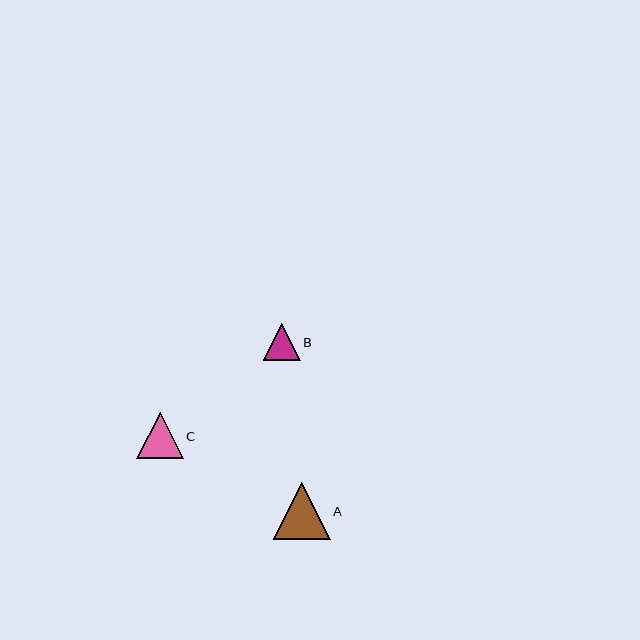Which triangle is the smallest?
Triangle B is the smallest with a size of approximately 37 pixels.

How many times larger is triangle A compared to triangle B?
Triangle A is approximately 1.6 times the size of triangle B.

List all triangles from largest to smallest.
From largest to smallest: A, C, B.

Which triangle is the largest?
Triangle A is the largest with a size of approximately 57 pixels.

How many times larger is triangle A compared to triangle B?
Triangle A is approximately 1.6 times the size of triangle B.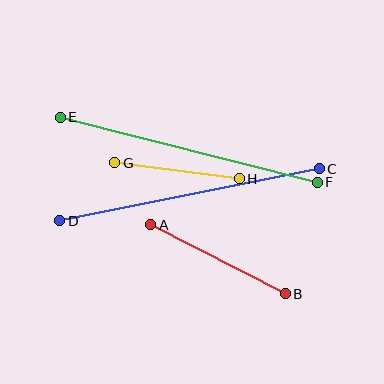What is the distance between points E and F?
The distance is approximately 265 pixels.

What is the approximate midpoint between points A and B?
The midpoint is at approximately (218, 259) pixels.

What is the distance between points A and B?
The distance is approximately 151 pixels.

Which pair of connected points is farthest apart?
Points E and F are farthest apart.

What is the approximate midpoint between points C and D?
The midpoint is at approximately (189, 195) pixels.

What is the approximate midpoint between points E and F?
The midpoint is at approximately (189, 150) pixels.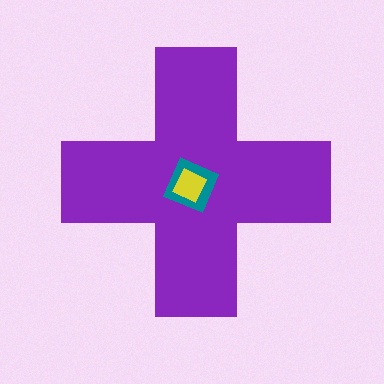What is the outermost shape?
The purple cross.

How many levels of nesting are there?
3.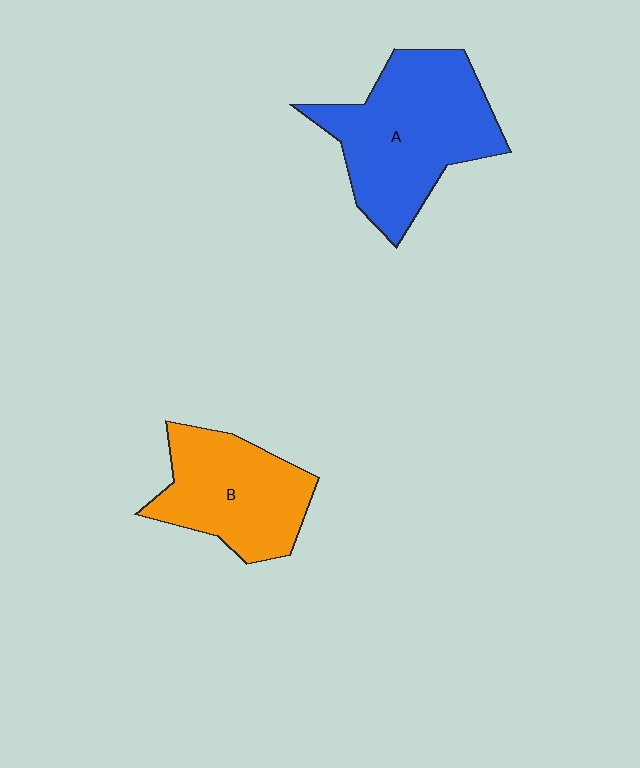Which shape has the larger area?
Shape A (blue).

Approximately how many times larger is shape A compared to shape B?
Approximately 1.4 times.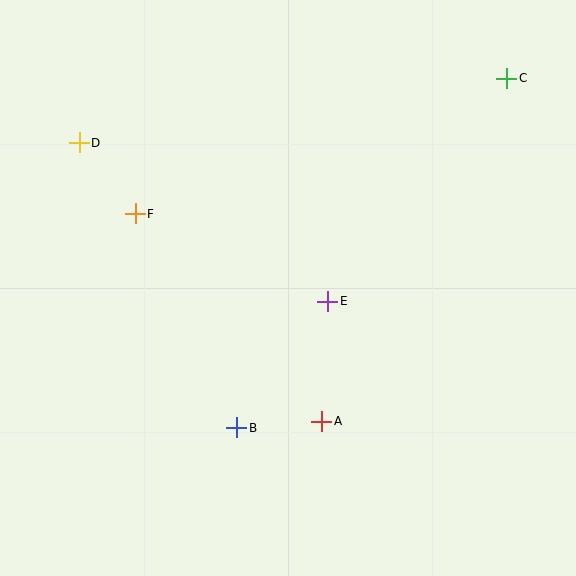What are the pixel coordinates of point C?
Point C is at (506, 78).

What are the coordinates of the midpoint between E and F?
The midpoint between E and F is at (231, 257).